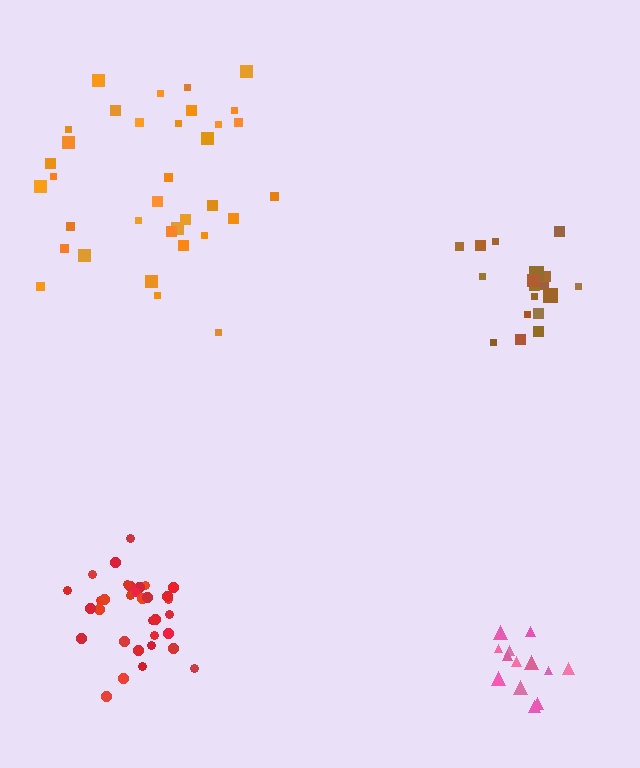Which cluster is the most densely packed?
Red.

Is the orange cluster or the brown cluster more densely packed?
Brown.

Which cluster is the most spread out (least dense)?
Orange.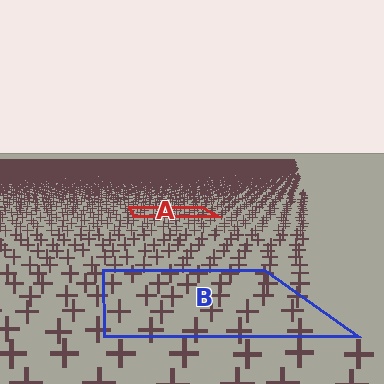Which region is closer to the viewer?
Region B is closer. The texture elements there are larger and more spread out.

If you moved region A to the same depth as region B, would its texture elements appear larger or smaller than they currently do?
They would appear larger. At a closer depth, the same texture elements are projected at a bigger on-screen size.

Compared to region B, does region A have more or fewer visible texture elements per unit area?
Region A has more texture elements per unit area — they are packed more densely because it is farther away.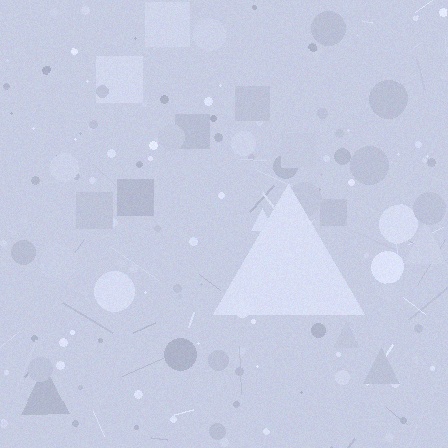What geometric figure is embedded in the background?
A triangle is embedded in the background.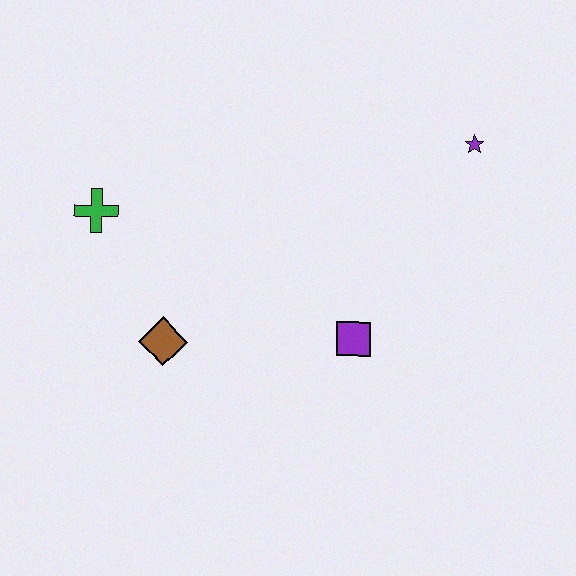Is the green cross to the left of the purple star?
Yes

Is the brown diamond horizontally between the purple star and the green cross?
Yes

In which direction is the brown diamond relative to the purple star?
The brown diamond is to the left of the purple star.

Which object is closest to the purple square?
The brown diamond is closest to the purple square.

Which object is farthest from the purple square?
The green cross is farthest from the purple square.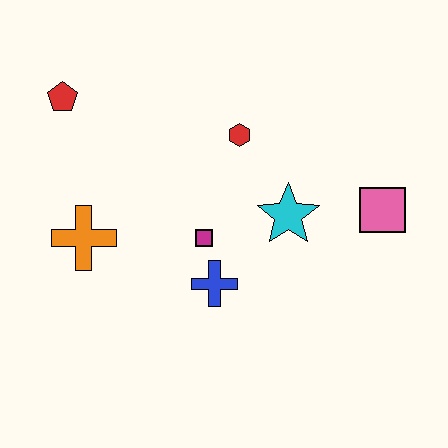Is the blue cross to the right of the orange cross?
Yes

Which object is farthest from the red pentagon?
The pink square is farthest from the red pentagon.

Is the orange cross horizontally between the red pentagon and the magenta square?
Yes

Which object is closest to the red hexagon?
The cyan star is closest to the red hexagon.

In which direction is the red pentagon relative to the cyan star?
The red pentagon is to the left of the cyan star.